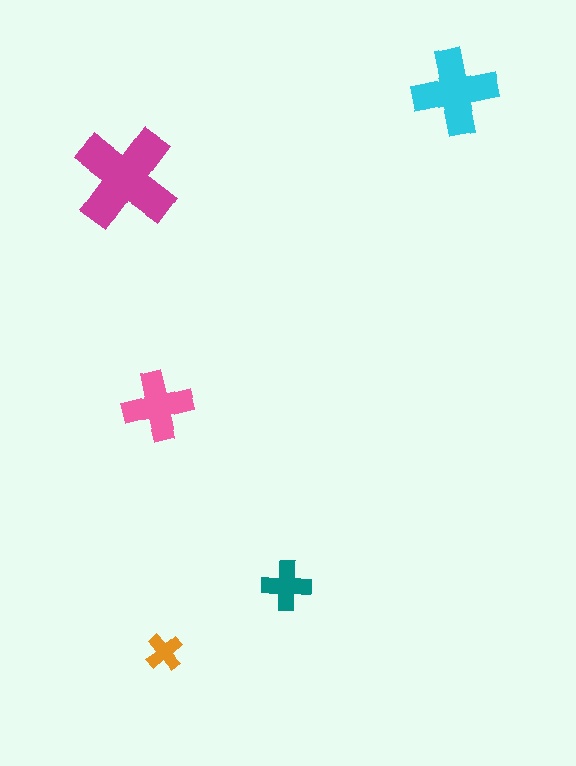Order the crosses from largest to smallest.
the magenta one, the cyan one, the pink one, the teal one, the orange one.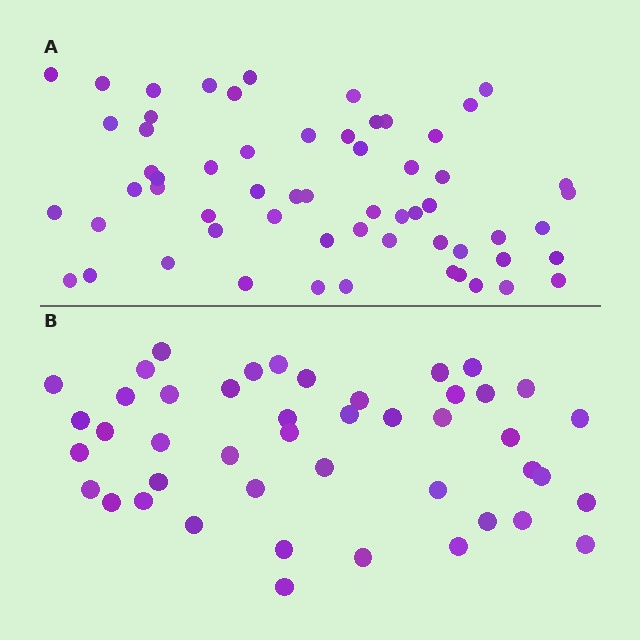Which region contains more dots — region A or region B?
Region A (the top region) has more dots.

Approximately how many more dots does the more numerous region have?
Region A has approximately 15 more dots than region B.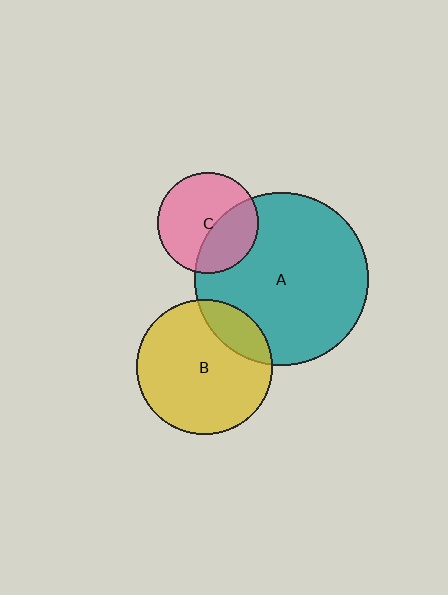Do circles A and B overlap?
Yes.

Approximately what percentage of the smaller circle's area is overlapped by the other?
Approximately 20%.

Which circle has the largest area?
Circle A (teal).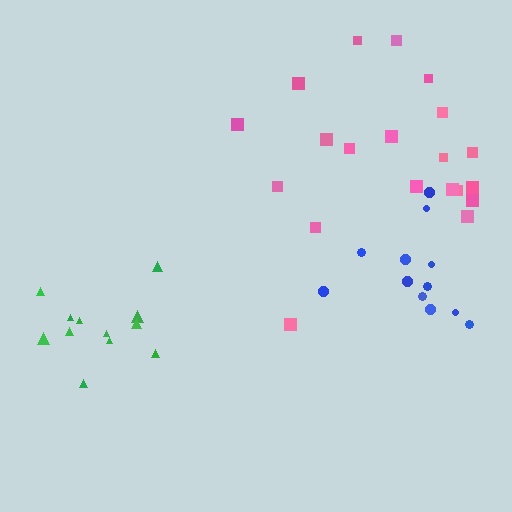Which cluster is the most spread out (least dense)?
Pink.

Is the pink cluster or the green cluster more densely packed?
Green.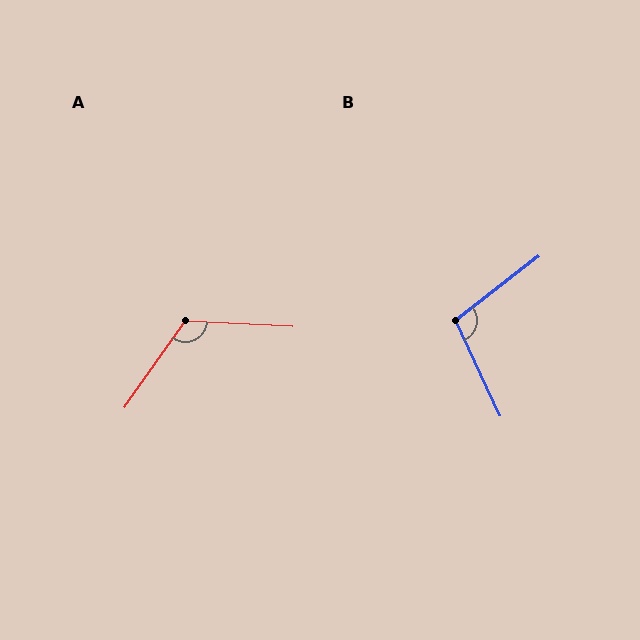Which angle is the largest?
A, at approximately 122 degrees.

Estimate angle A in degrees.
Approximately 122 degrees.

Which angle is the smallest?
B, at approximately 103 degrees.